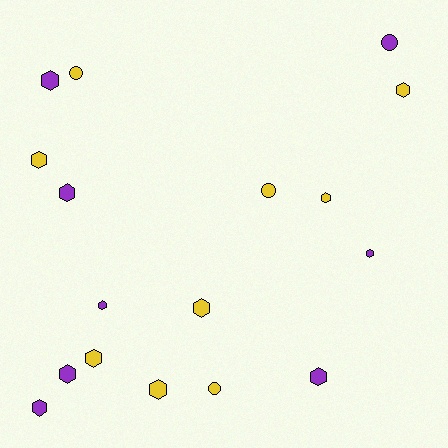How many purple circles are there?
There is 1 purple circle.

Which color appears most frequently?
Yellow, with 9 objects.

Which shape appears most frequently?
Hexagon, with 13 objects.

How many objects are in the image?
There are 17 objects.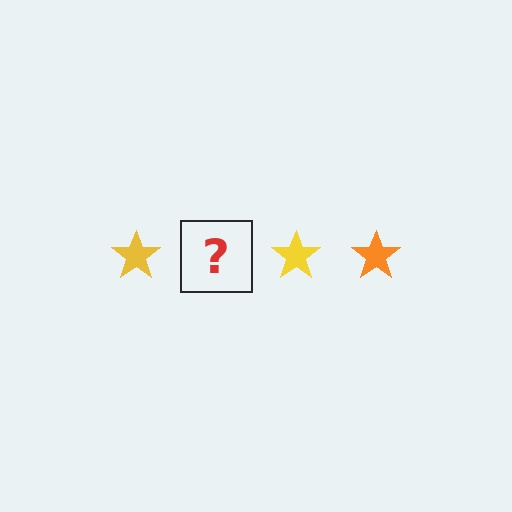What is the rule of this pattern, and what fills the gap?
The rule is that the pattern cycles through yellow, orange stars. The gap should be filled with an orange star.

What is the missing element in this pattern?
The missing element is an orange star.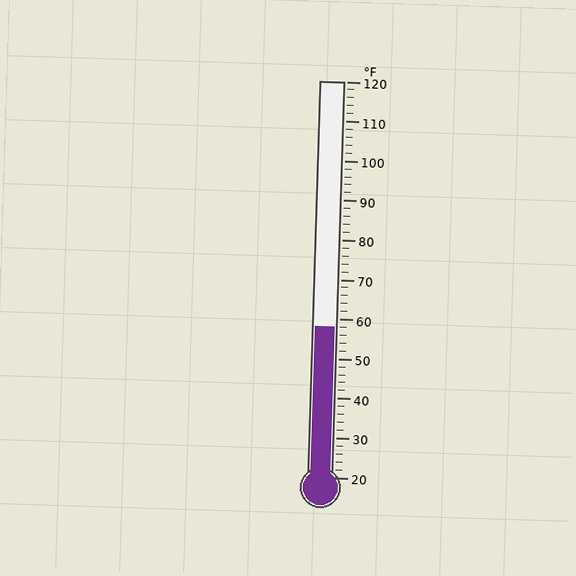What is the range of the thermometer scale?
The thermometer scale ranges from 20°F to 120°F.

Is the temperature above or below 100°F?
The temperature is below 100°F.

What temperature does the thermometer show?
The thermometer shows approximately 58°F.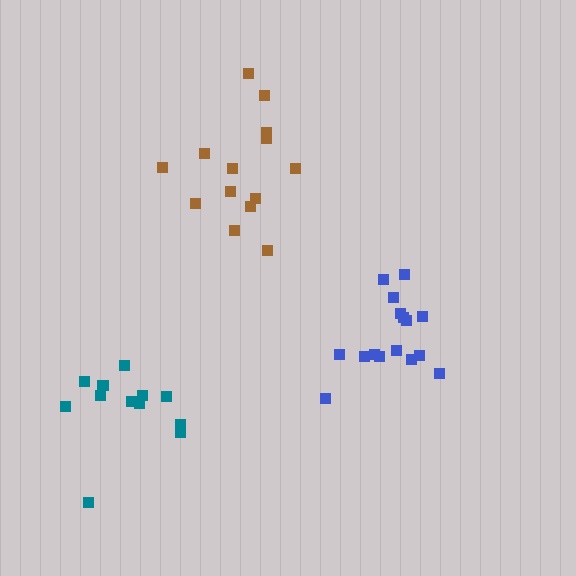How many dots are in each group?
Group 1: 16 dots, Group 2: 14 dots, Group 3: 12 dots (42 total).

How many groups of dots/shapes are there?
There are 3 groups.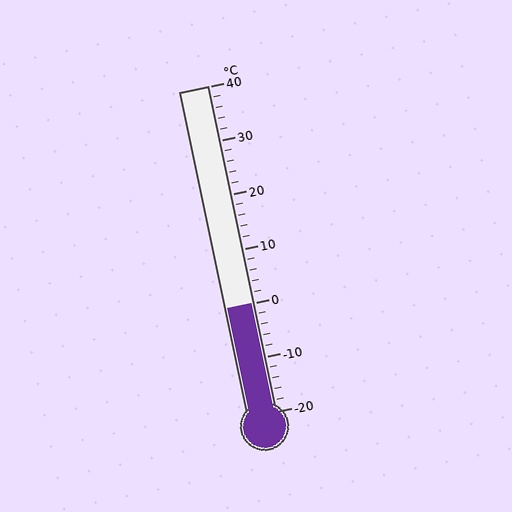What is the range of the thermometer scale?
The thermometer scale ranges from -20°C to 40°C.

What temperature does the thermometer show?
The thermometer shows approximately 0°C.